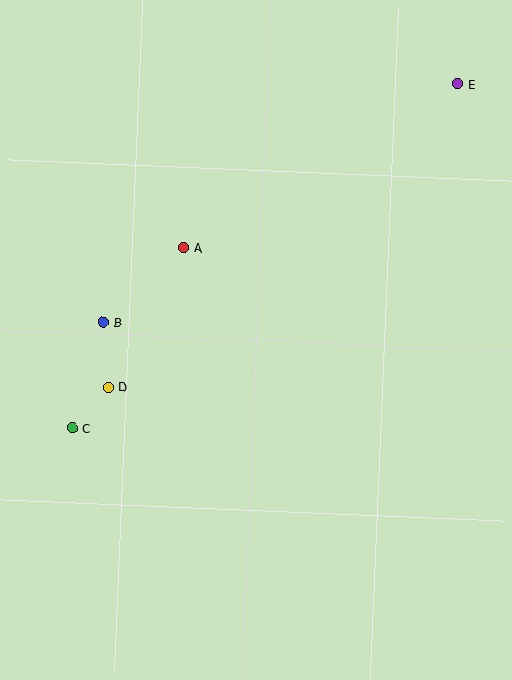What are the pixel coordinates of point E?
Point E is at (458, 84).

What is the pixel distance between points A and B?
The distance between A and B is 110 pixels.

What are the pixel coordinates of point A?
Point A is at (184, 247).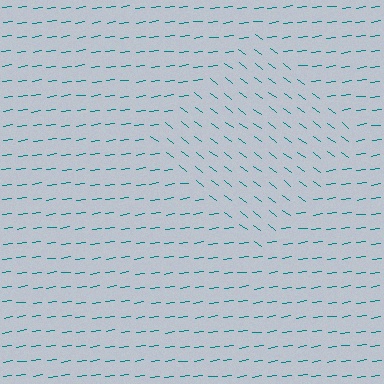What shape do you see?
I see a diamond.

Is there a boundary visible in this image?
Yes, there is a texture boundary formed by a change in line orientation.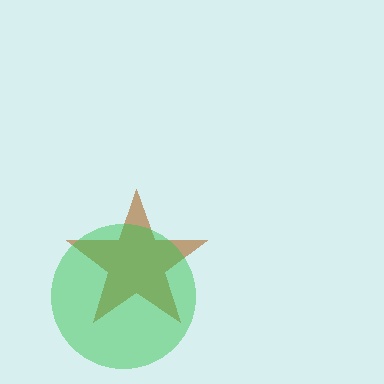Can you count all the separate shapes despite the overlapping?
Yes, there are 2 separate shapes.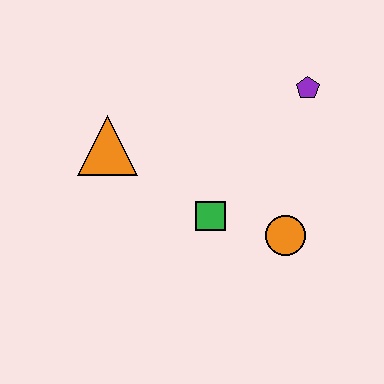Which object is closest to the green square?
The orange circle is closest to the green square.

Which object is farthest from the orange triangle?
The purple pentagon is farthest from the orange triangle.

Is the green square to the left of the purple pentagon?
Yes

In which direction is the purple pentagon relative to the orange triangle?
The purple pentagon is to the right of the orange triangle.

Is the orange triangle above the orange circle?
Yes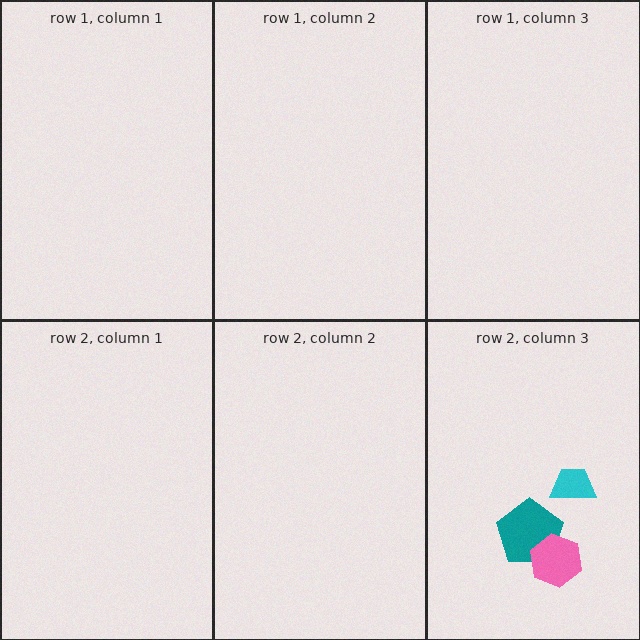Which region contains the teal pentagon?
The row 2, column 3 region.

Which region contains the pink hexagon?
The row 2, column 3 region.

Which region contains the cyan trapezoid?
The row 2, column 3 region.